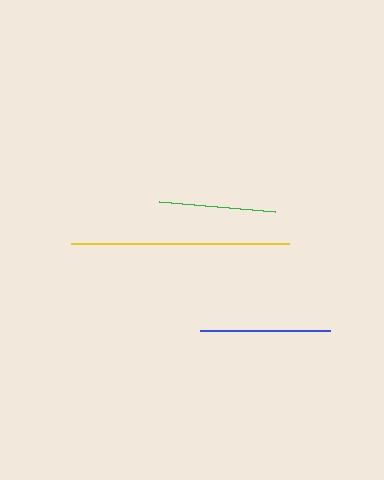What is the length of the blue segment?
The blue segment is approximately 130 pixels long.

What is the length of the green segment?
The green segment is approximately 117 pixels long.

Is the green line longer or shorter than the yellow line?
The yellow line is longer than the green line.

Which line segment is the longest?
The yellow line is the longest at approximately 218 pixels.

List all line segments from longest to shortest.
From longest to shortest: yellow, blue, green.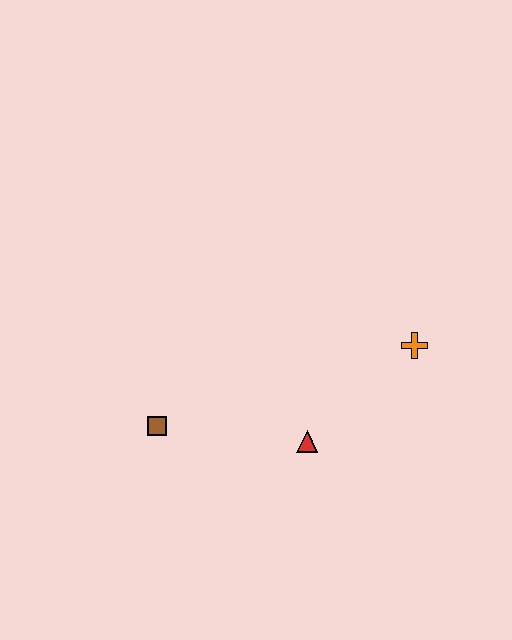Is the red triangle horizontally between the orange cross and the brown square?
Yes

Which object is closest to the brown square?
The red triangle is closest to the brown square.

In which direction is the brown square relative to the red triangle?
The brown square is to the left of the red triangle.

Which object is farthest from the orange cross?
The brown square is farthest from the orange cross.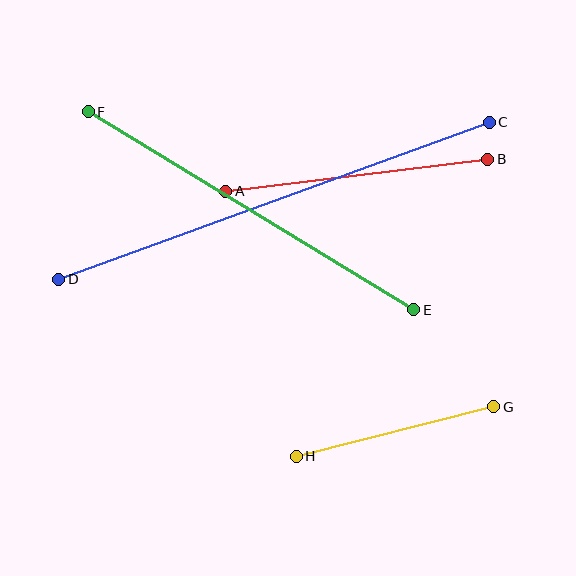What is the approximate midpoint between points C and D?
The midpoint is at approximately (274, 201) pixels.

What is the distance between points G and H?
The distance is approximately 204 pixels.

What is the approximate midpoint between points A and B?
The midpoint is at approximately (357, 175) pixels.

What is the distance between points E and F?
The distance is approximately 381 pixels.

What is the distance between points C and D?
The distance is approximately 458 pixels.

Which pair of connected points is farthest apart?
Points C and D are farthest apart.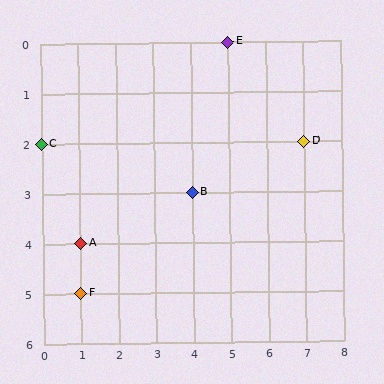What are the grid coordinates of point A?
Point A is at grid coordinates (1, 4).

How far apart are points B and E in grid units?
Points B and E are 1 column and 3 rows apart (about 3.2 grid units diagonally).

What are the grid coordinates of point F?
Point F is at grid coordinates (1, 5).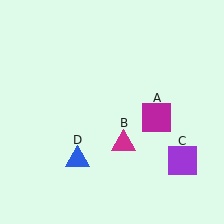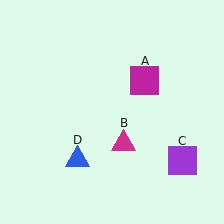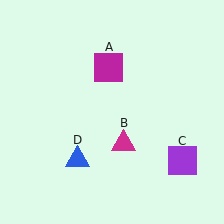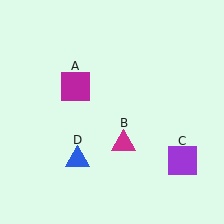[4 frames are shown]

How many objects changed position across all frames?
1 object changed position: magenta square (object A).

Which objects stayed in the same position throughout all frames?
Magenta triangle (object B) and purple square (object C) and blue triangle (object D) remained stationary.